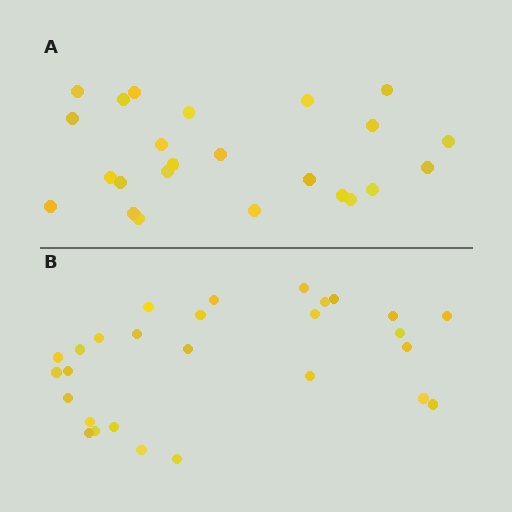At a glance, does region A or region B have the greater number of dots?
Region B (the bottom region) has more dots.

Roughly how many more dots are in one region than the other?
Region B has about 4 more dots than region A.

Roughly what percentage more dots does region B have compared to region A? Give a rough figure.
About 15% more.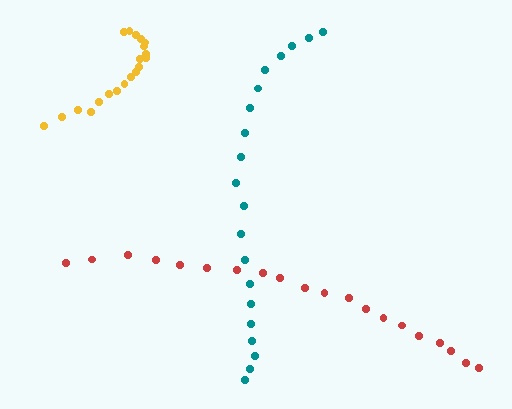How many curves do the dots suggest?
There are 3 distinct paths.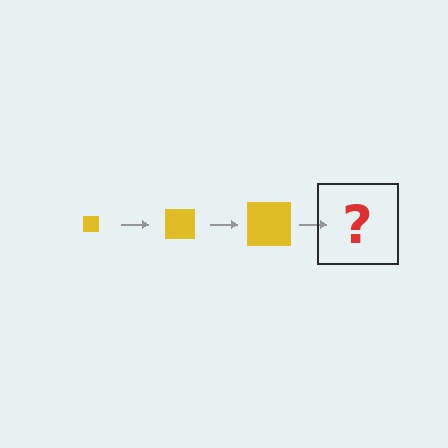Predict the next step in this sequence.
The next step is a yellow square, larger than the previous one.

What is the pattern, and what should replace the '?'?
The pattern is that the square gets progressively larger each step. The '?' should be a yellow square, larger than the previous one.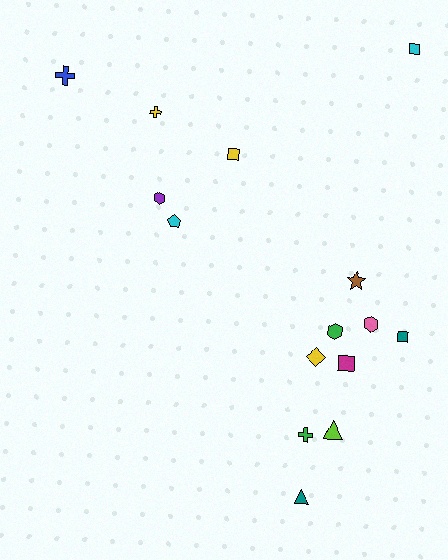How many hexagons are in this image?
There are 3 hexagons.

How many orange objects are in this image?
There are no orange objects.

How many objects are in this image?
There are 15 objects.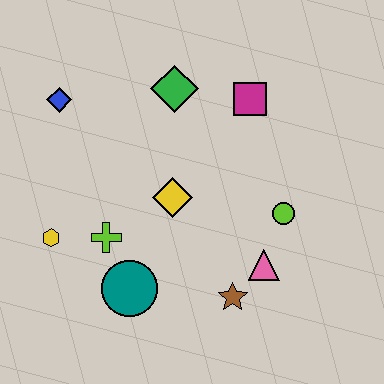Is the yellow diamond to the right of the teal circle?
Yes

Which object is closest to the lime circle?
The pink triangle is closest to the lime circle.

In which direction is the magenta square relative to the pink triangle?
The magenta square is above the pink triangle.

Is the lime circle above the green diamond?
No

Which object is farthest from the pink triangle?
The blue diamond is farthest from the pink triangle.